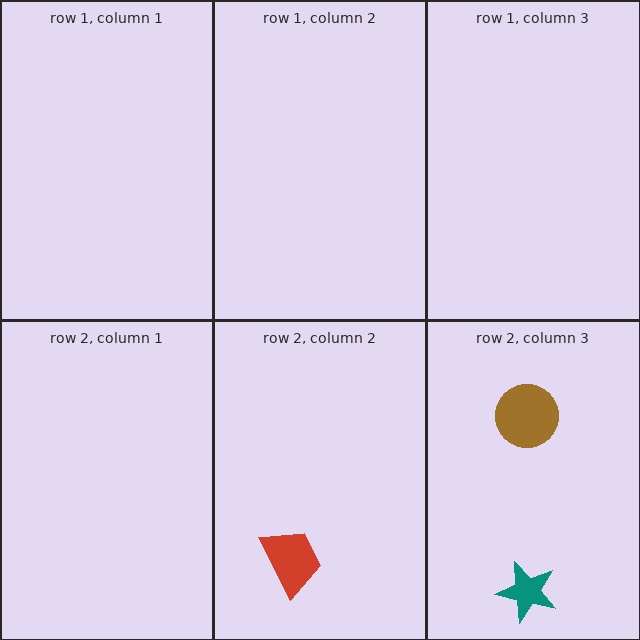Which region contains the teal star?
The row 2, column 3 region.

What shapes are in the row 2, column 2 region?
The red trapezoid.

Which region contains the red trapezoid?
The row 2, column 2 region.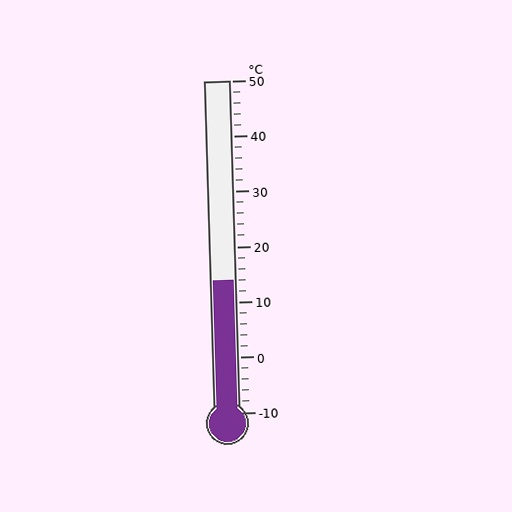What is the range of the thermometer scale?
The thermometer scale ranges from -10°C to 50°C.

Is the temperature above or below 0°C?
The temperature is above 0°C.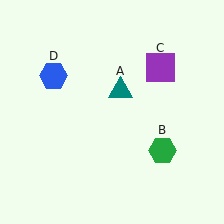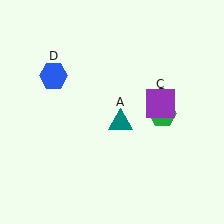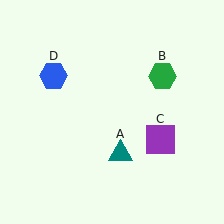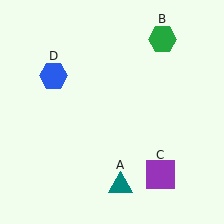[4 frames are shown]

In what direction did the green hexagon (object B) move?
The green hexagon (object B) moved up.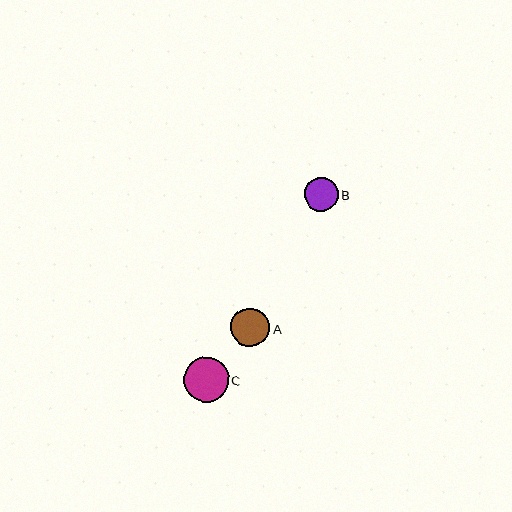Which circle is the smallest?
Circle B is the smallest with a size of approximately 34 pixels.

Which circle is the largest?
Circle C is the largest with a size of approximately 45 pixels.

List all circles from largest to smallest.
From largest to smallest: C, A, B.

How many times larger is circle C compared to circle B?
Circle C is approximately 1.3 times the size of circle B.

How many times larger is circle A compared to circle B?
Circle A is approximately 1.1 times the size of circle B.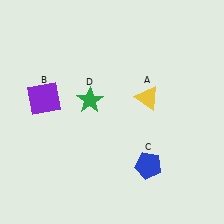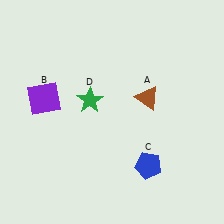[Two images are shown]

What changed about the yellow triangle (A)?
In Image 1, A is yellow. In Image 2, it changed to brown.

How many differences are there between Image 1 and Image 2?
There is 1 difference between the two images.